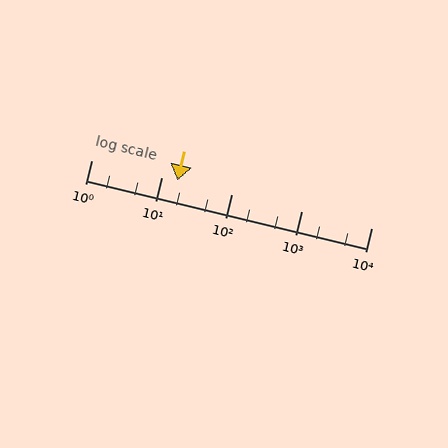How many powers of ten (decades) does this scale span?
The scale spans 4 decades, from 1 to 10000.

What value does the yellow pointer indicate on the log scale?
The pointer indicates approximately 17.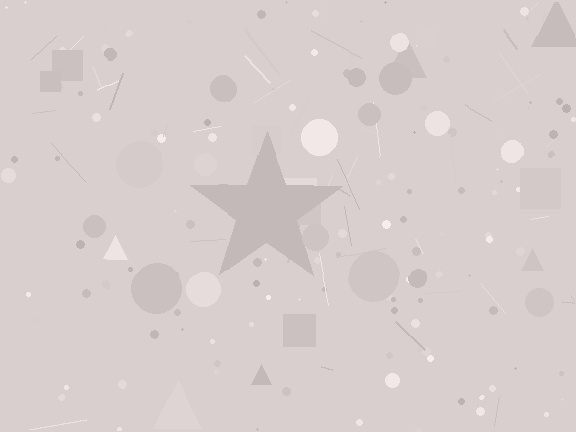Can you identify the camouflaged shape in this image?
The camouflaged shape is a star.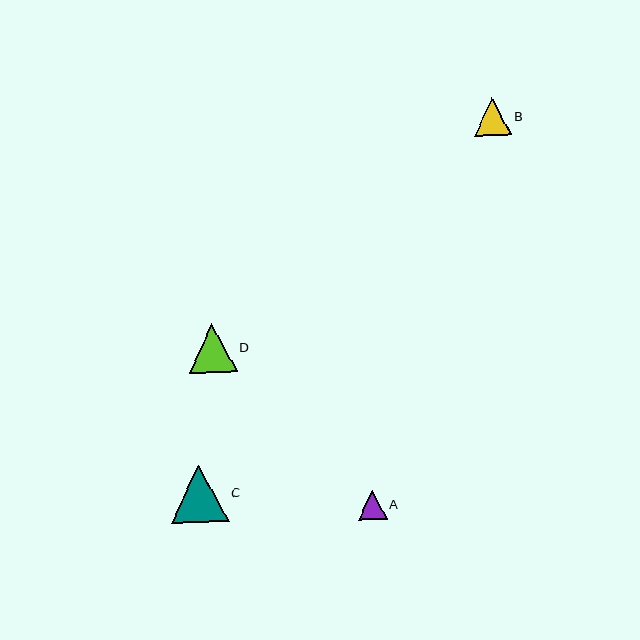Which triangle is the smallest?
Triangle A is the smallest with a size of approximately 29 pixels.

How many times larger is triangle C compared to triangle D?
Triangle C is approximately 1.2 times the size of triangle D.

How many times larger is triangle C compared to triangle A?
Triangle C is approximately 2.0 times the size of triangle A.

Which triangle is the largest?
Triangle C is the largest with a size of approximately 57 pixels.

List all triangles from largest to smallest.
From largest to smallest: C, D, B, A.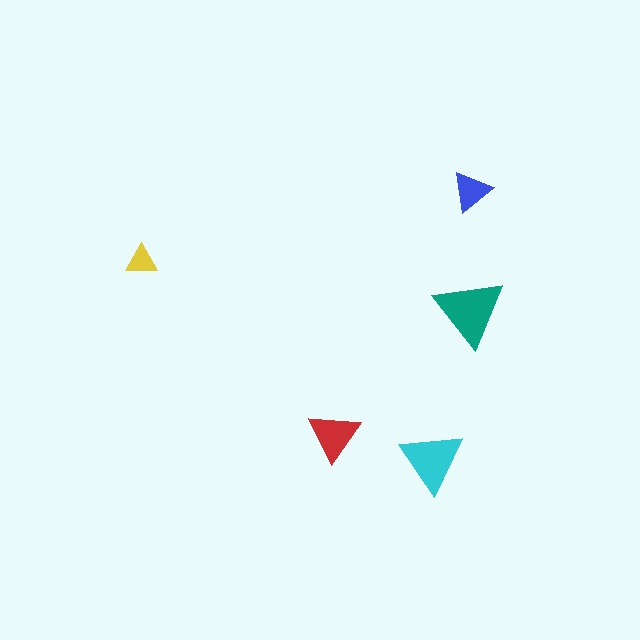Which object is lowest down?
The cyan triangle is bottommost.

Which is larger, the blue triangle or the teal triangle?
The teal one.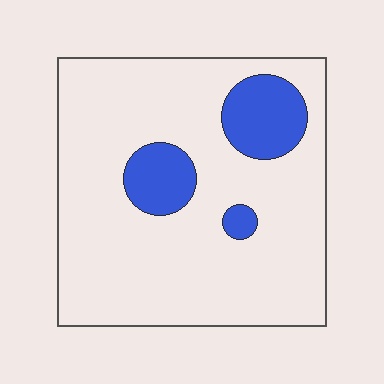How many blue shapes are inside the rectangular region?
3.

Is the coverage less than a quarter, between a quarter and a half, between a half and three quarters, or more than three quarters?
Less than a quarter.